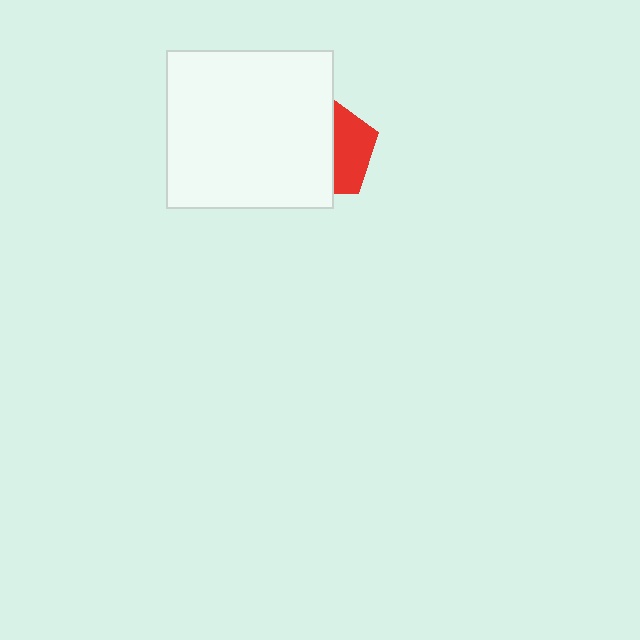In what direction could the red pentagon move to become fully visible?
The red pentagon could move right. That would shift it out from behind the white rectangle entirely.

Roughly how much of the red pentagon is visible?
A small part of it is visible (roughly 41%).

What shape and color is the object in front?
The object in front is a white rectangle.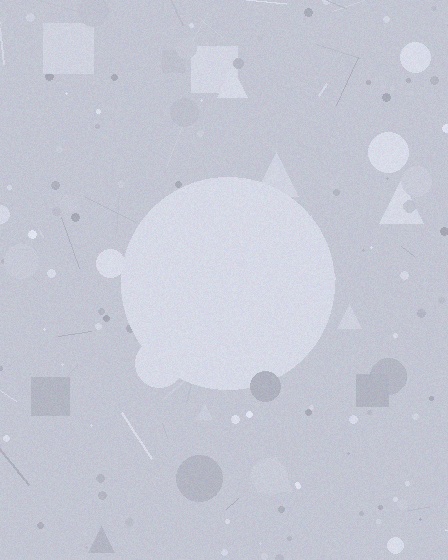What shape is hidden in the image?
A circle is hidden in the image.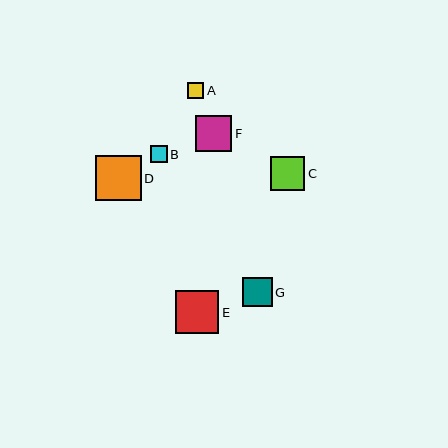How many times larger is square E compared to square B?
Square E is approximately 2.5 times the size of square B.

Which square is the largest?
Square D is the largest with a size of approximately 45 pixels.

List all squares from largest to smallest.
From largest to smallest: D, E, F, C, G, B, A.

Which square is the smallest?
Square A is the smallest with a size of approximately 16 pixels.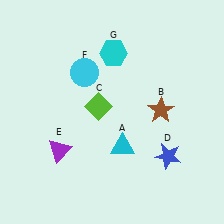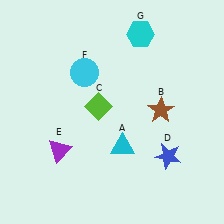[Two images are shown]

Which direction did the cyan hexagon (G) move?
The cyan hexagon (G) moved right.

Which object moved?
The cyan hexagon (G) moved right.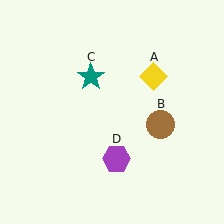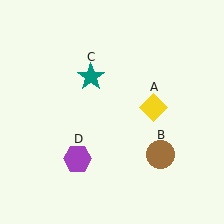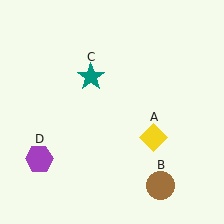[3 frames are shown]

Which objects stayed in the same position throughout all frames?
Teal star (object C) remained stationary.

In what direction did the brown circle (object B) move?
The brown circle (object B) moved down.